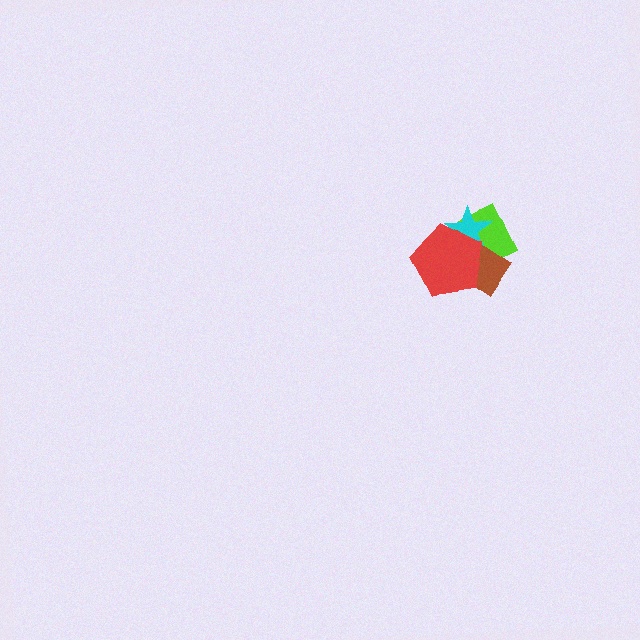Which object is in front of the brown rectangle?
The red pentagon is in front of the brown rectangle.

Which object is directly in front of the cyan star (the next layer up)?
The brown rectangle is directly in front of the cyan star.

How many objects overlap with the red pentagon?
3 objects overlap with the red pentagon.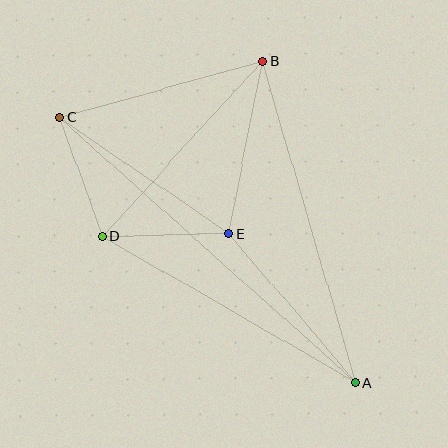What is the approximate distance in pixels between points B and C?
The distance between B and C is approximately 211 pixels.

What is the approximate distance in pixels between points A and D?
The distance between A and D is approximately 292 pixels.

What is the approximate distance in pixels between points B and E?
The distance between B and E is approximately 176 pixels.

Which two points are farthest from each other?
Points A and C are farthest from each other.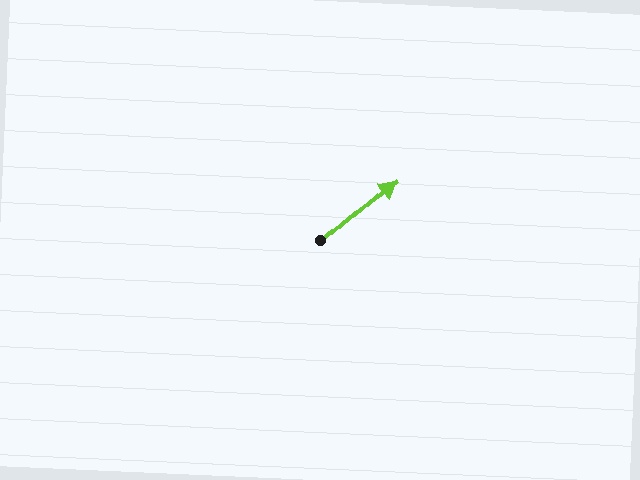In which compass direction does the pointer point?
Northeast.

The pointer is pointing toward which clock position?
Roughly 2 o'clock.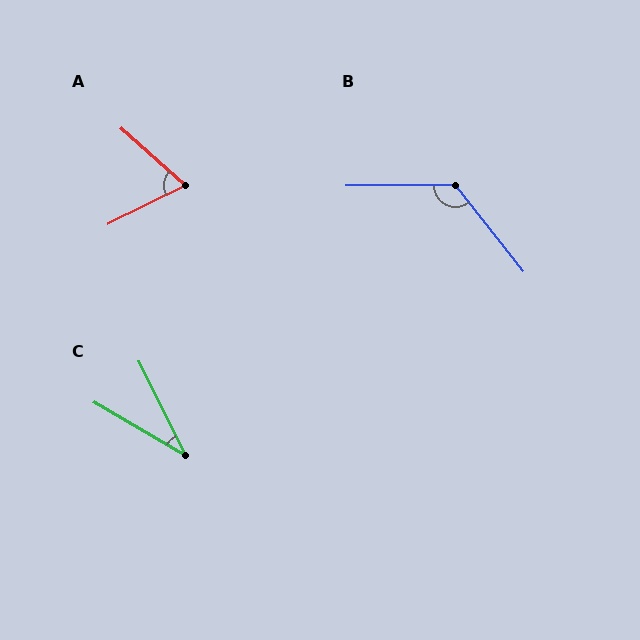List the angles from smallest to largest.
C (33°), A (68°), B (128°).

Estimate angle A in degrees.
Approximately 68 degrees.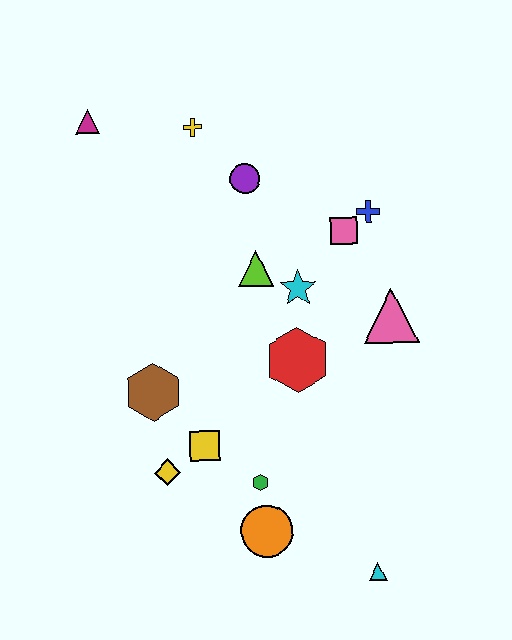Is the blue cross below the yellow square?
No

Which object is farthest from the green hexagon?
The magenta triangle is farthest from the green hexagon.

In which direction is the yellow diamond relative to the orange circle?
The yellow diamond is to the left of the orange circle.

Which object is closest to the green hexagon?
The orange circle is closest to the green hexagon.